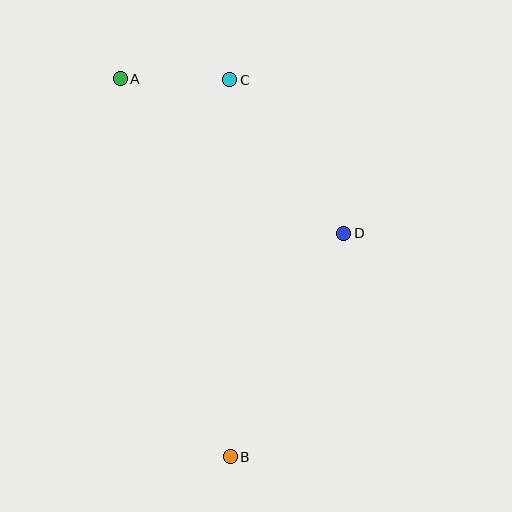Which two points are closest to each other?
Points A and C are closest to each other.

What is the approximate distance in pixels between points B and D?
The distance between B and D is approximately 251 pixels.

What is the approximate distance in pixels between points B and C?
The distance between B and C is approximately 377 pixels.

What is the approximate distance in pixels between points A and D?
The distance between A and D is approximately 272 pixels.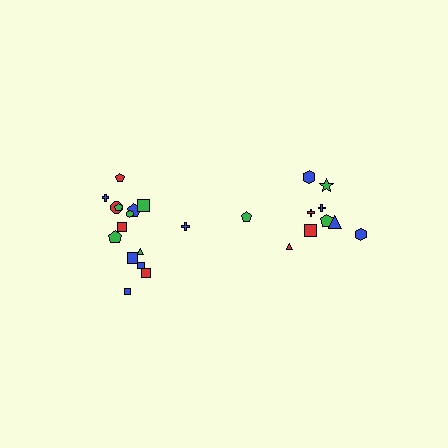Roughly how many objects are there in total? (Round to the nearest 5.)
Roughly 25 objects in total.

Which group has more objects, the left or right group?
The left group.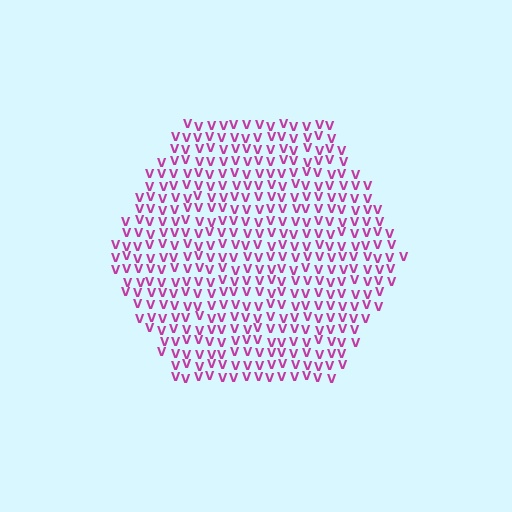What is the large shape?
The large shape is a hexagon.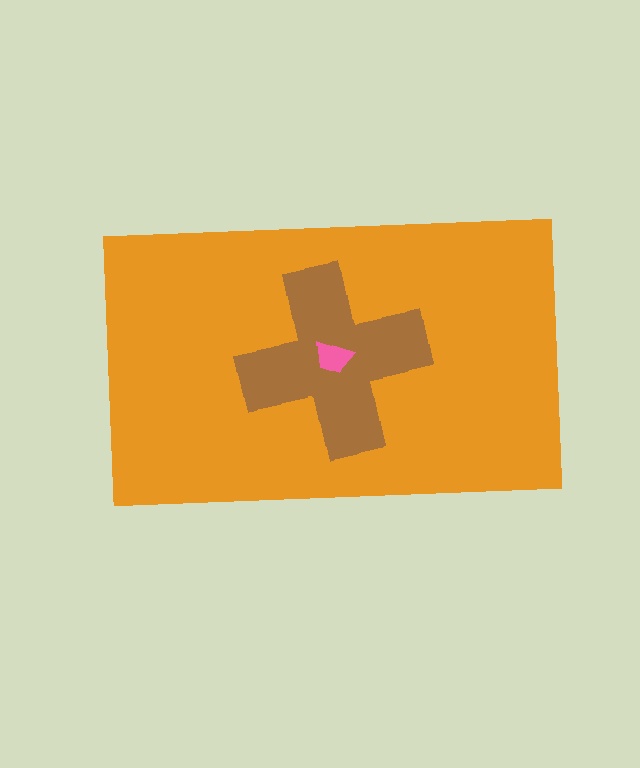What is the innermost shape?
The pink trapezoid.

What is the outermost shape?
The orange rectangle.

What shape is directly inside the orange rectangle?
The brown cross.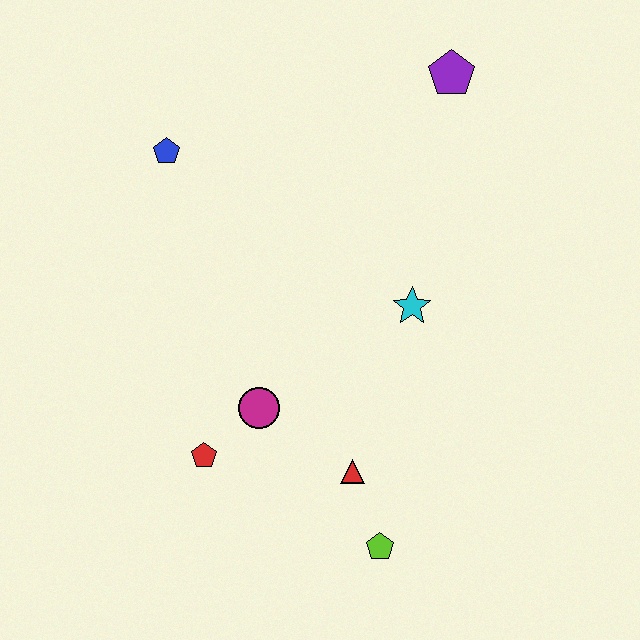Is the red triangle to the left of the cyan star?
Yes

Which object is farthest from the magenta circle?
The purple pentagon is farthest from the magenta circle.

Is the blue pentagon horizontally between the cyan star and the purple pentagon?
No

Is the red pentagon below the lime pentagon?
No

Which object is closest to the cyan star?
The red triangle is closest to the cyan star.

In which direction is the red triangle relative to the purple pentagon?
The red triangle is below the purple pentagon.